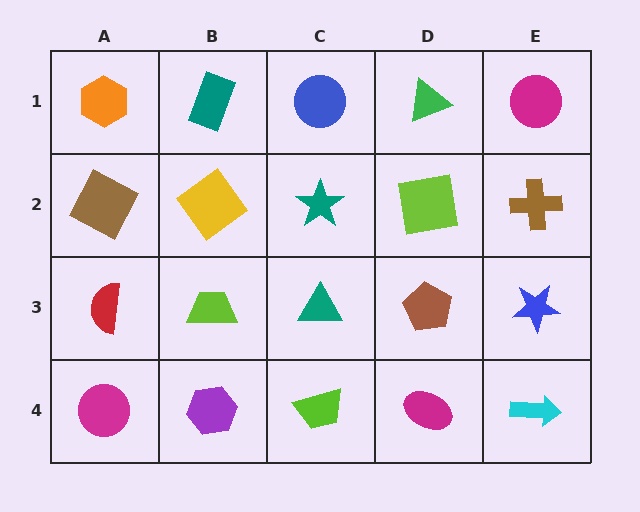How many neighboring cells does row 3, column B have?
4.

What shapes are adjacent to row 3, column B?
A yellow diamond (row 2, column B), a purple hexagon (row 4, column B), a red semicircle (row 3, column A), a teal triangle (row 3, column C).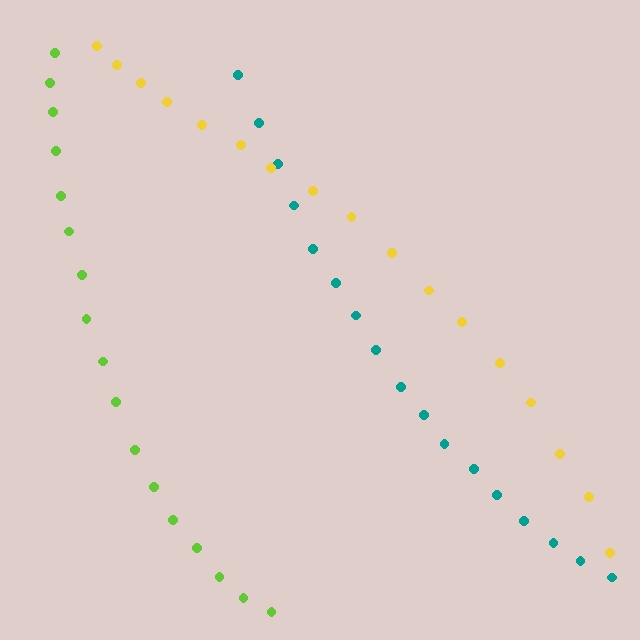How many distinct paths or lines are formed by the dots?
There are 3 distinct paths.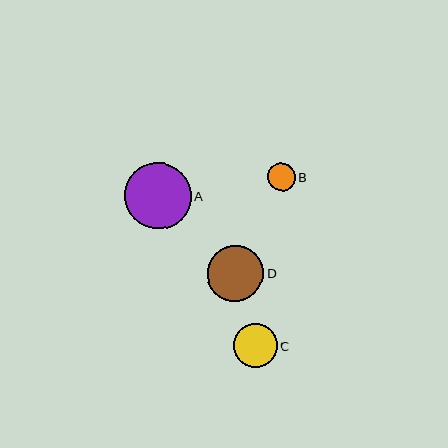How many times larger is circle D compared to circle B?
Circle D is approximately 2.0 times the size of circle B.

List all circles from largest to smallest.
From largest to smallest: A, D, C, B.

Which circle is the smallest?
Circle B is the smallest with a size of approximately 28 pixels.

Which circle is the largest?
Circle A is the largest with a size of approximately 66 pixels.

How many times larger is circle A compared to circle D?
Circle A is approximately 1.2 times the size of circle D.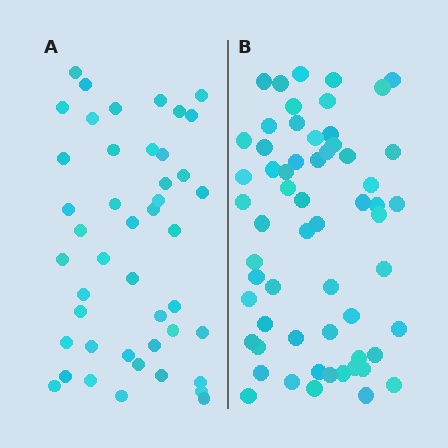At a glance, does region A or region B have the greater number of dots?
Region B (the right region) has more dots.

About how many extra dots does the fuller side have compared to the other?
Region B has approximately 15 more dots than region A.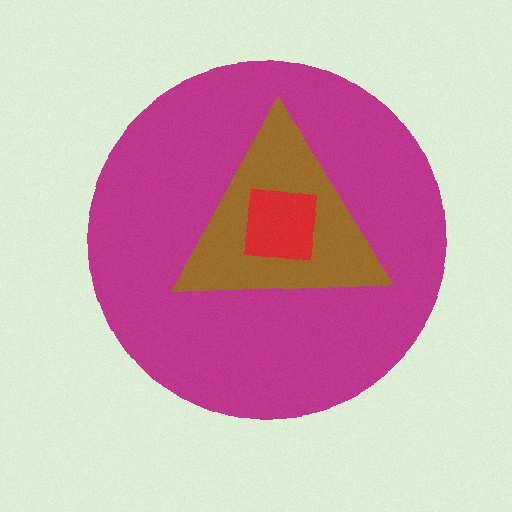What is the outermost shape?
The magenta circle.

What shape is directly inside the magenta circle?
The brown triangle.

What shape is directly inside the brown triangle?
The red square.